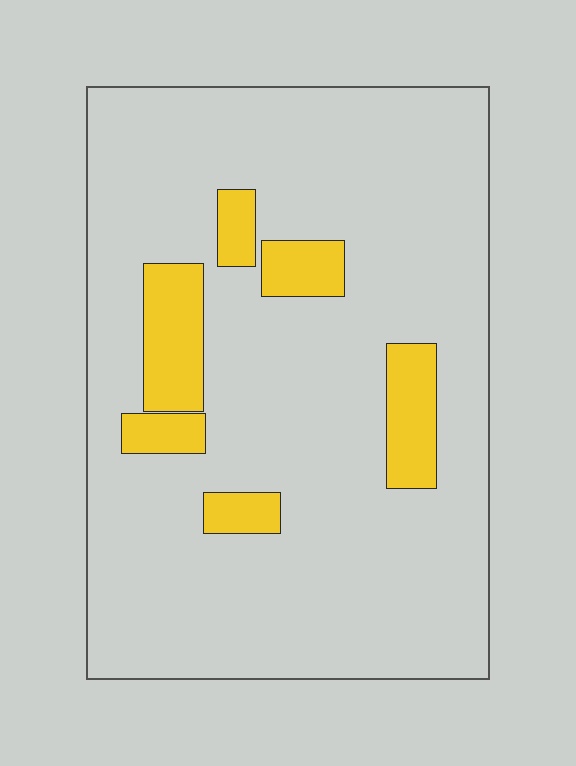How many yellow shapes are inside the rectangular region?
6.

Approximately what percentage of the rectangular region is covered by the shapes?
Approximately 15%.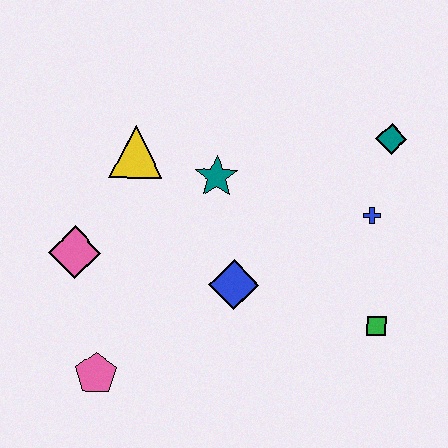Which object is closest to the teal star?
The yellow triangle is closest to the teal star.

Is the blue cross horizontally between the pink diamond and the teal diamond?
Yes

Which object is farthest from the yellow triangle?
The green square is farthest from the yellow triangle.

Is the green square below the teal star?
Yes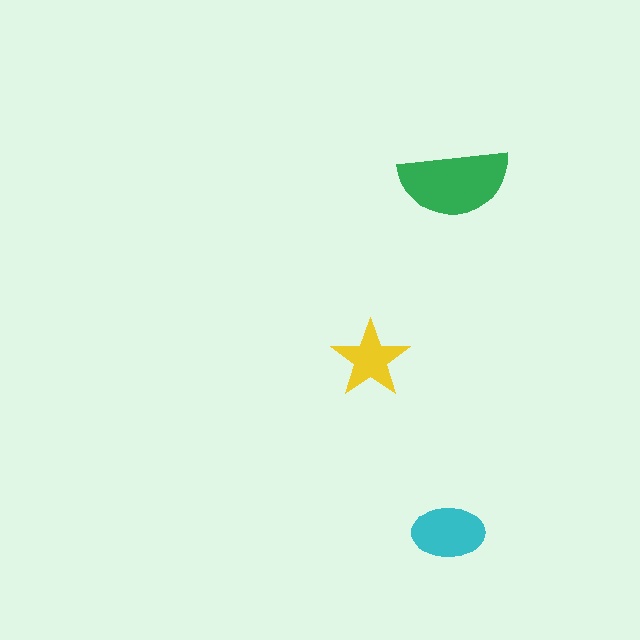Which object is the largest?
The green semicircle.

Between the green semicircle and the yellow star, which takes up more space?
The green semicircle.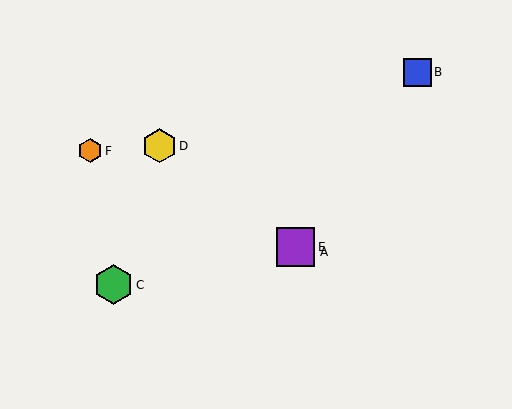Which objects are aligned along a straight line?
Objects A, D, E are aligned along a straight line.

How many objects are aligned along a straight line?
3 objects (A, D, E) are aligned along a straight line.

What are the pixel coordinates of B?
Object B is at (418, 73).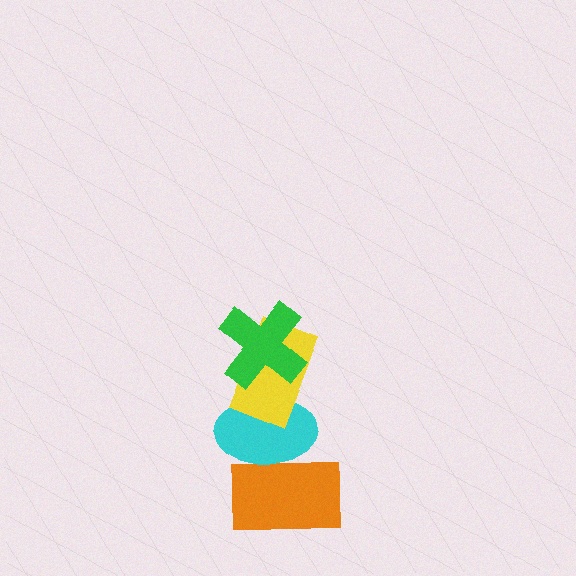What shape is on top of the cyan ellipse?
The yellow rectangle is on top of the cyan ellipse.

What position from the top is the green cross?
The green cross is 1st from the top.